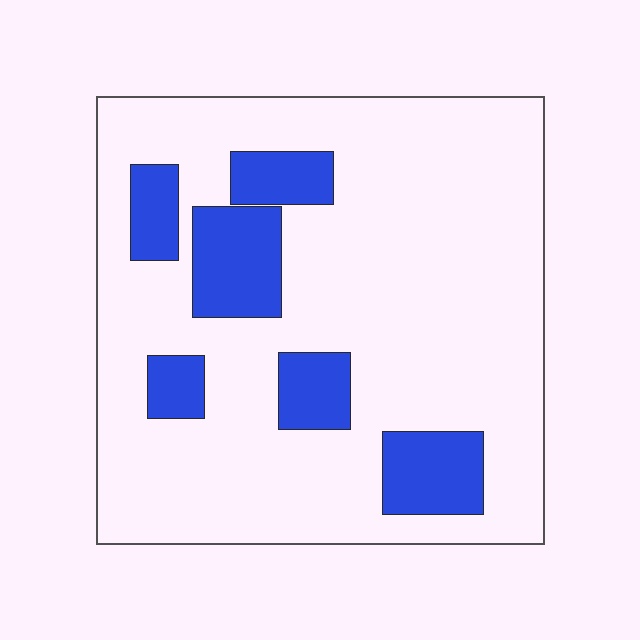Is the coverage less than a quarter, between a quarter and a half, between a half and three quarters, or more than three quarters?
Less than a quarter.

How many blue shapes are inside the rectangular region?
6.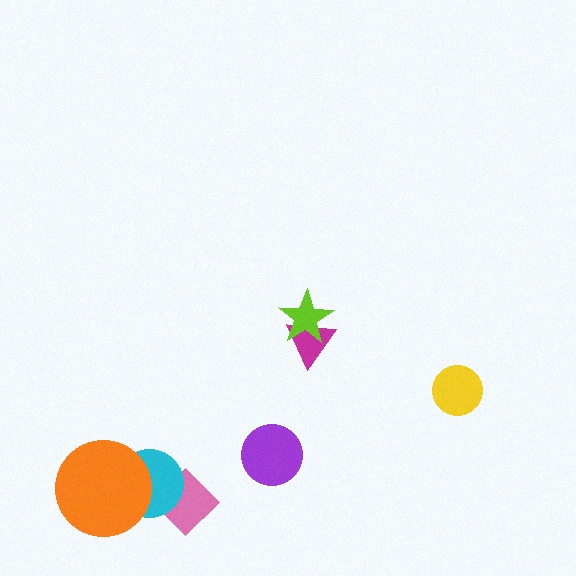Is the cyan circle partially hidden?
Yes, it is partially covered by another shape.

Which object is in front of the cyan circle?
The orange circle is in front of the cyan circle.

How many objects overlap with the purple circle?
0 objects overlap with the purple circle.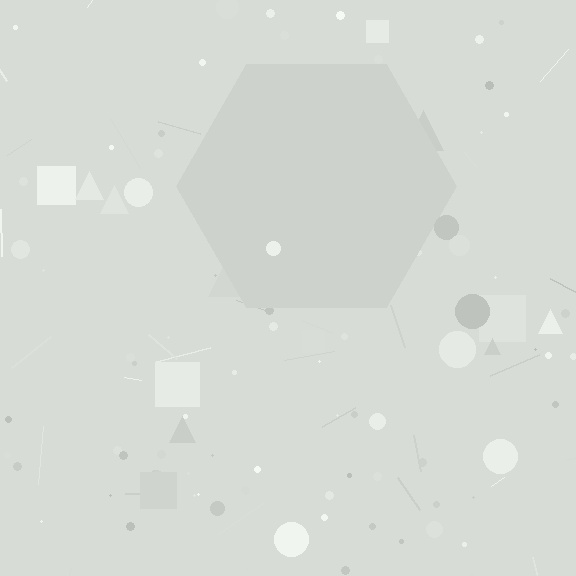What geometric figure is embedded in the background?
A hexagon is embedded in the background.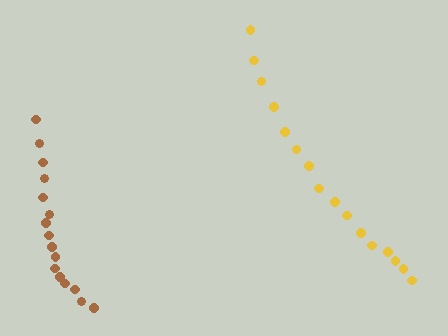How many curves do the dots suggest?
There are 2 distinct paths.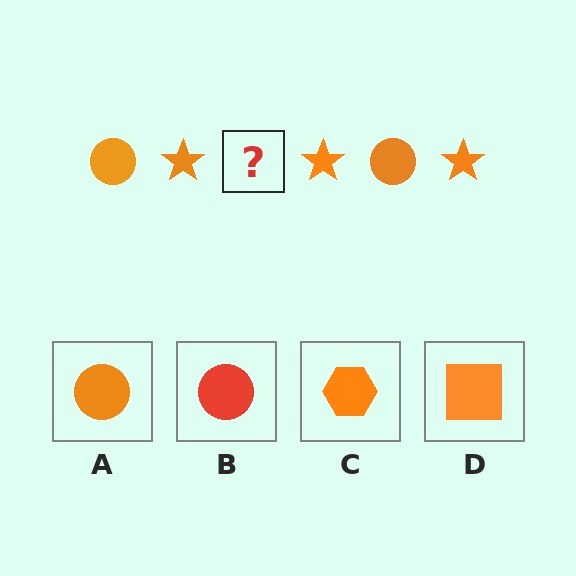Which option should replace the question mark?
Option A.